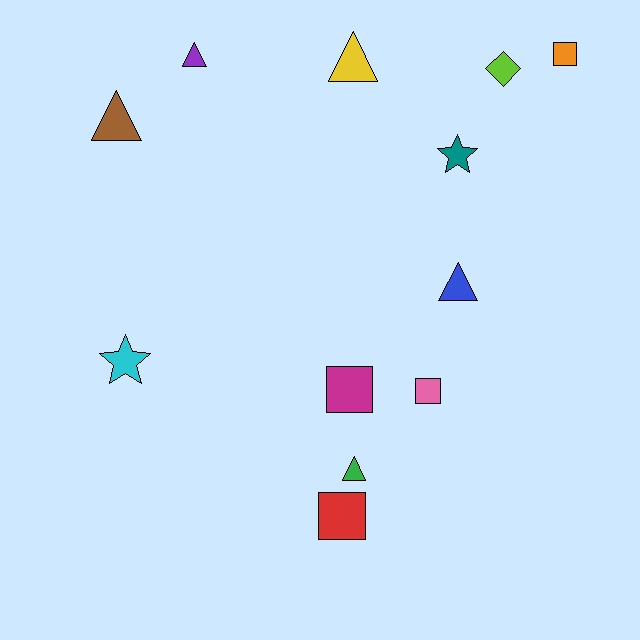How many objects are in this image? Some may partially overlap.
There are 12 objects.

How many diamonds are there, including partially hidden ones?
There is 1 diamond.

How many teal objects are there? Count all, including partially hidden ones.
There is 1 teal object.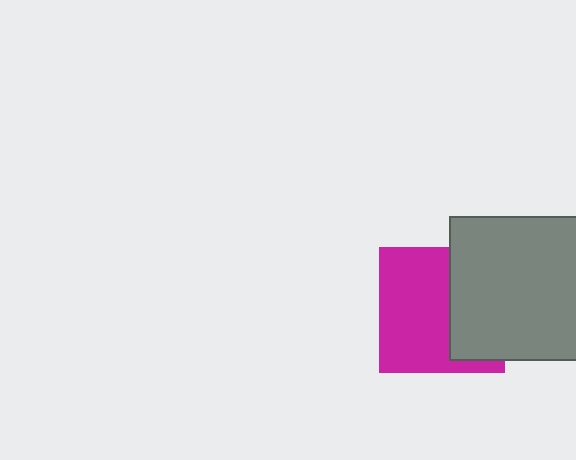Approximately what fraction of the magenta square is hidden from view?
Roughly 40% of the magenta square is hidden behind the gray rectangle.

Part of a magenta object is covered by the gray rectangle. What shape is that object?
It is a square.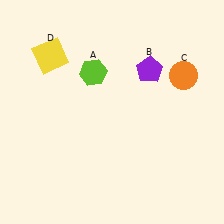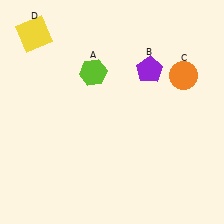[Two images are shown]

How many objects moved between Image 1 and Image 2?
1 object moved between the two images.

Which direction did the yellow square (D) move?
The yellow square (D) moved up.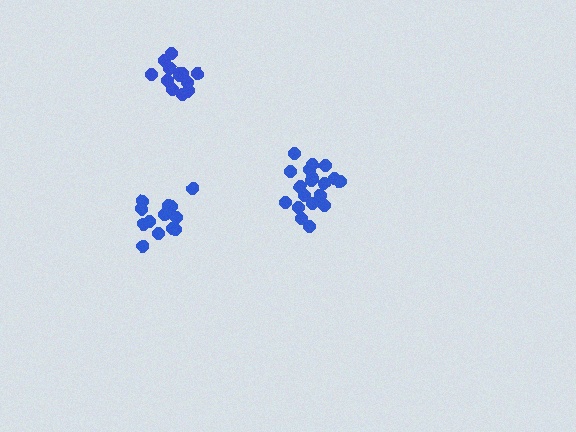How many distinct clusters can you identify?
There are 3 distinct clusters.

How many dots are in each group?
Group 1: 15 dots, Group 2: 20 dots, Group 3: 14 dots (49 total).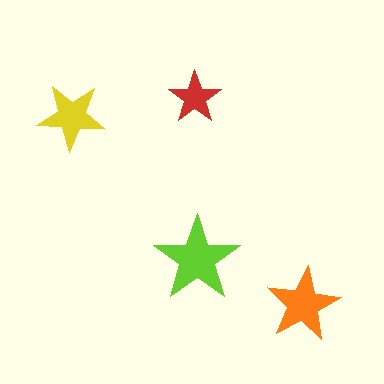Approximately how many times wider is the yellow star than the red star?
About 1.5 times wider.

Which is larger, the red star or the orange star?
The orange one.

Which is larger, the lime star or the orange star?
The lime one.